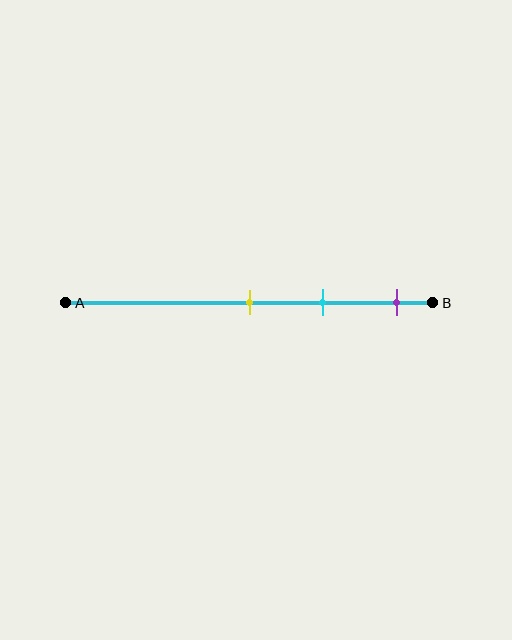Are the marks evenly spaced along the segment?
Yes, the marks are approximately evenly spaced.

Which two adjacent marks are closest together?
The yellow and cyan marks are the closest adjacent pair.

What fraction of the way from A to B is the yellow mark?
The yellow mark is approximately 50% (0.5) of the way from A to B.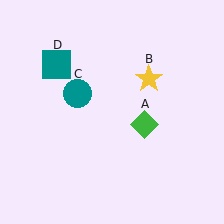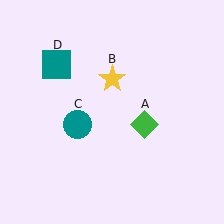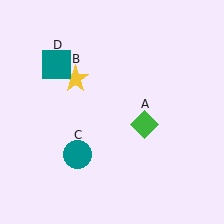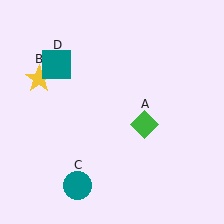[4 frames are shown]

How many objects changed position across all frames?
2 objects changed position: yellow star (object B), teal circle (object C).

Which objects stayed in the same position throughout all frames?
Green diamond (object A) and teal square (object D) remained stationary.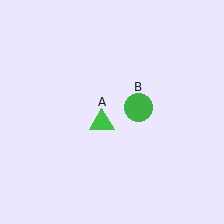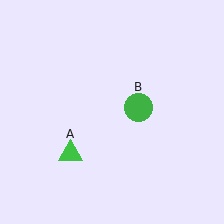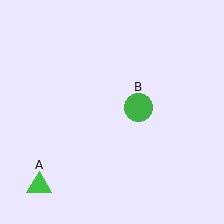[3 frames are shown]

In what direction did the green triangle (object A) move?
The green triangle (object A) moved down and to the left.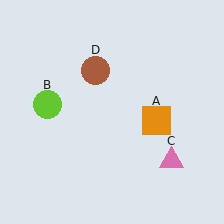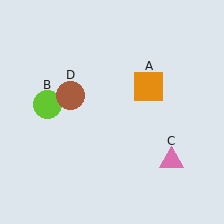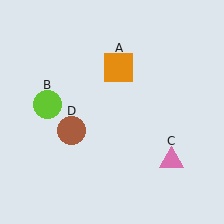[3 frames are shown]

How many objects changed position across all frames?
2 objects changed position: orange square (object A), brown circle (object D).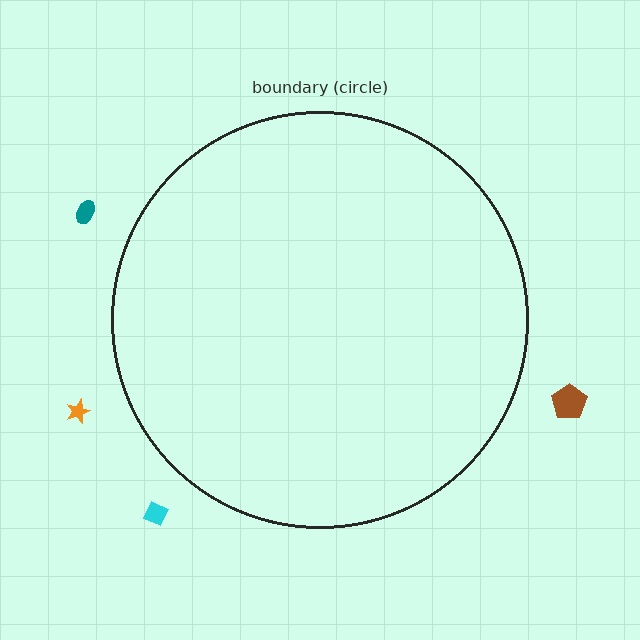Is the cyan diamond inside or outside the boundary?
Outside.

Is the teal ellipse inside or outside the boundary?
Outside.